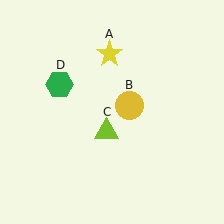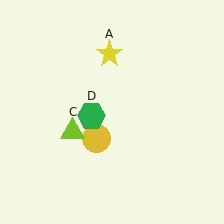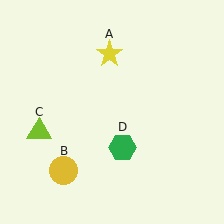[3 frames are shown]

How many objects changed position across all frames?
3 objects changed position: yellow circle (object B), lime triangle (object C), green hexagon (object D).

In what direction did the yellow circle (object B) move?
The yellow circle (object B) moved down and to the left.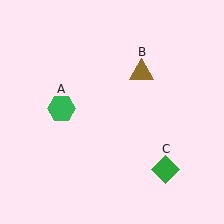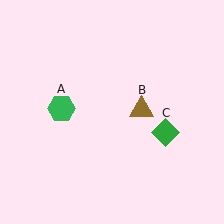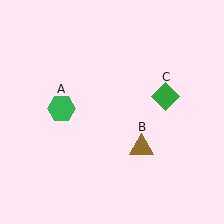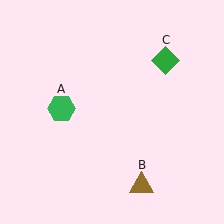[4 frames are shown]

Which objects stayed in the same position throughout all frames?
Green hexagon (object A) remained stationary.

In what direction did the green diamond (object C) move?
The green diamond (object C) moved up.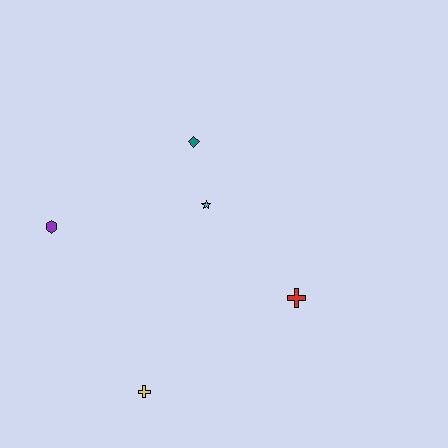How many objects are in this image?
There are 5 objects.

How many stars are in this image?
There is 1 star.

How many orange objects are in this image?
There are no orange objects.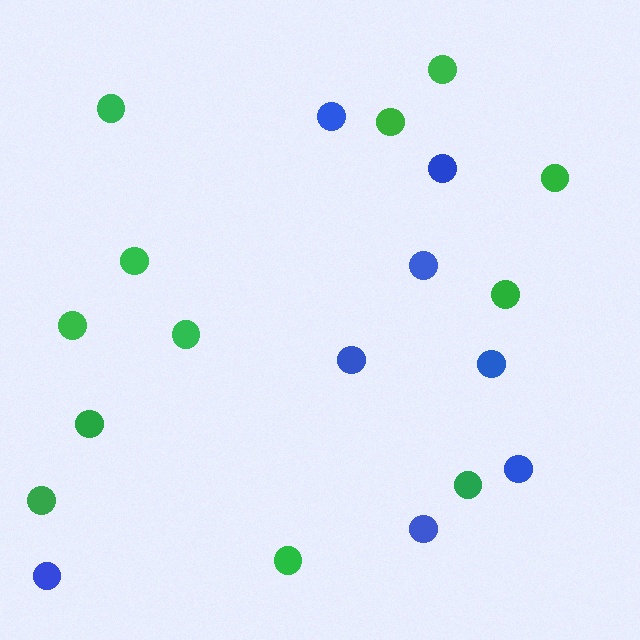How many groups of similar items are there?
There are 2 groups: one group of green circles (12) and one group of blue circles (8).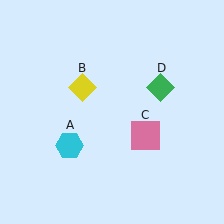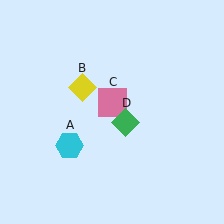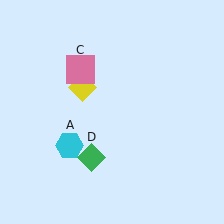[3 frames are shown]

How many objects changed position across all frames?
2 objects changed position: pink square (object C), green diamond (object D).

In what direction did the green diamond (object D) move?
The green diamond (object D) moved down and to the left.